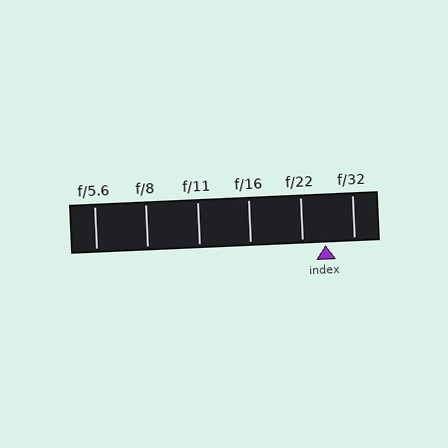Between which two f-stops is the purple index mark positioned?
The index mark is between f/22 and f/32.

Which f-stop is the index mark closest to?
The index mark is closest to f/22.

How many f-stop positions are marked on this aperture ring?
There are 6 f-stop positions marked.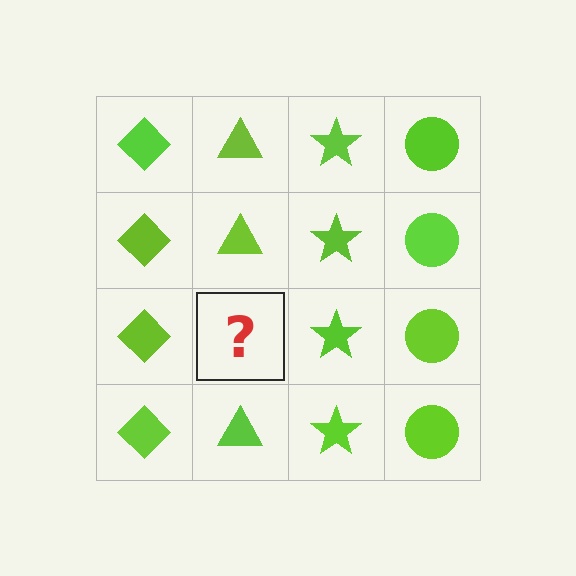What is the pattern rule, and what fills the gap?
The rule is that each column has a consistent shape. The gap should be filled with a lime triangle.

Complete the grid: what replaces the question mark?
The question mark should be replaced with a lime triangle.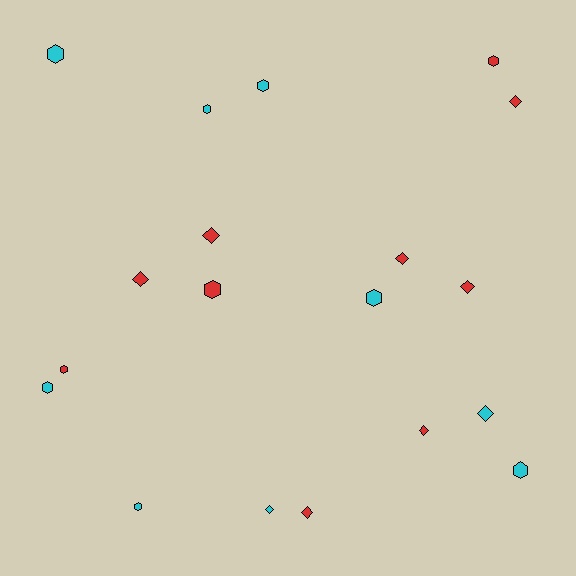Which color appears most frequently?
Red, with 10 objects.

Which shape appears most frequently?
Hexagon, with 10 objects.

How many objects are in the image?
There are 19 objects.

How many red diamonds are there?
There are 7 red diamonds.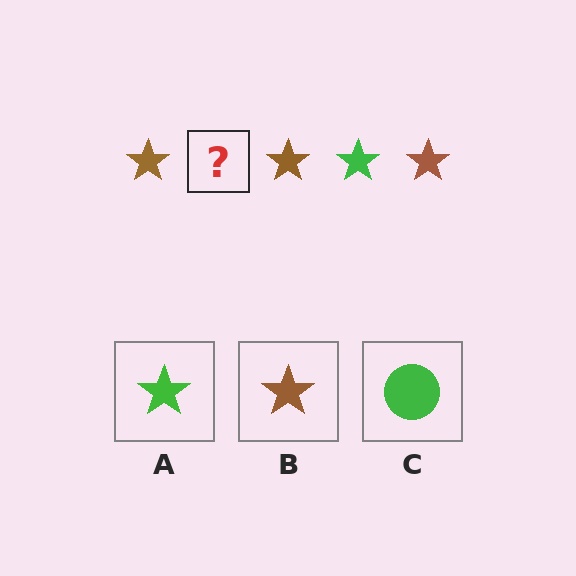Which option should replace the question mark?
Option A.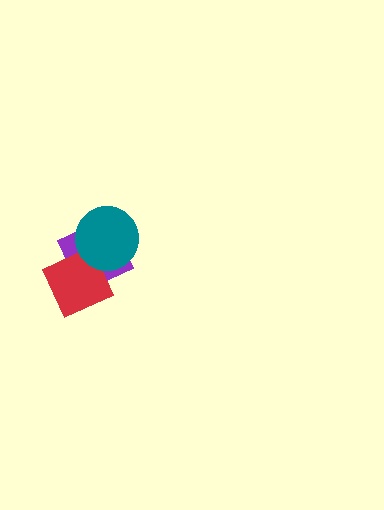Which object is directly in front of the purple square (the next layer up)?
The red diamond is directly in front of the purple square.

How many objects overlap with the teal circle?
2 objects overlap with the teal circle.